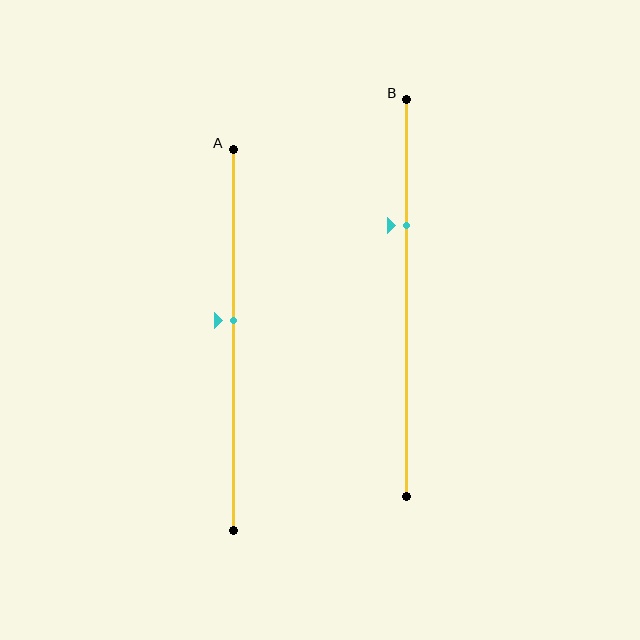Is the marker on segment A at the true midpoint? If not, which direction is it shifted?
No, the marker on segment A is shifted upward by about 5% of the segment length.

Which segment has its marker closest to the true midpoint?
Segment A has its marker closest to the true midpoint.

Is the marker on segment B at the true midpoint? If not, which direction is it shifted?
No, the marker on segment B is shifted upward by about 18% of the segment length.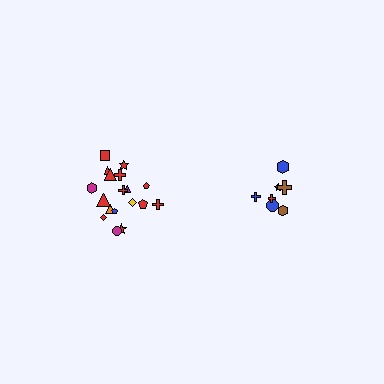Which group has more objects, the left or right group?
The left group.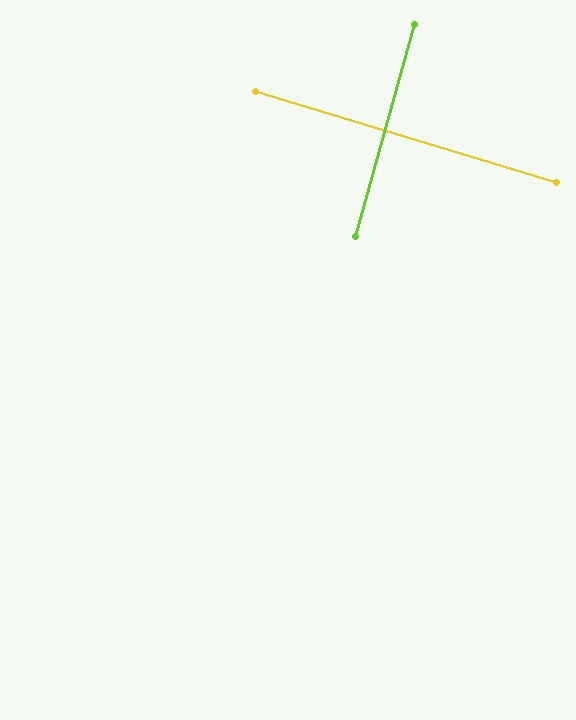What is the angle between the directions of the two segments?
Approximately 89 degrees.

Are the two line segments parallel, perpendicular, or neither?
Perpendicular — they meet at approximately 89°.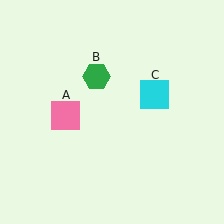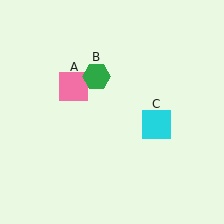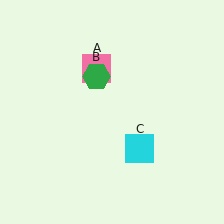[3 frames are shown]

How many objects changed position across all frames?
2 objects changed position: pink square (object A), cyan square (object C).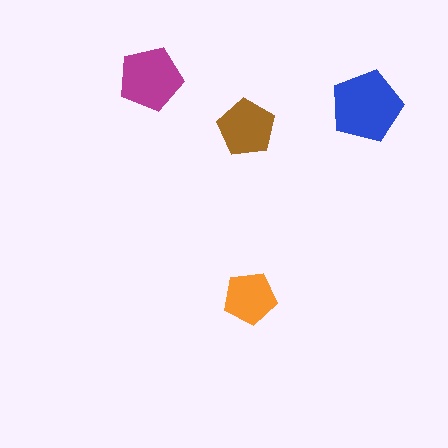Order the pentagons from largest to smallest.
the blue one, the magenta one, the brown one, the orange one.